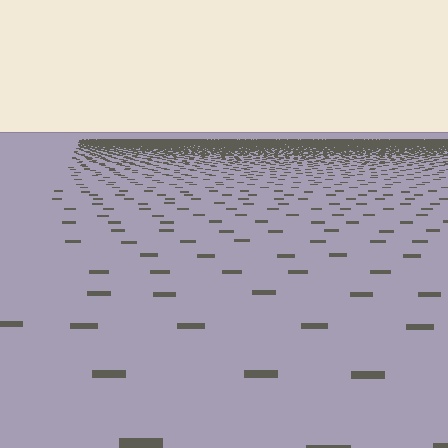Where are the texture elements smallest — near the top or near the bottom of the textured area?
Near the top.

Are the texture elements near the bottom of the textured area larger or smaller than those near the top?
Larger. Near the bottom, elements are closer to the viewer and appear at a bigger on-screen size.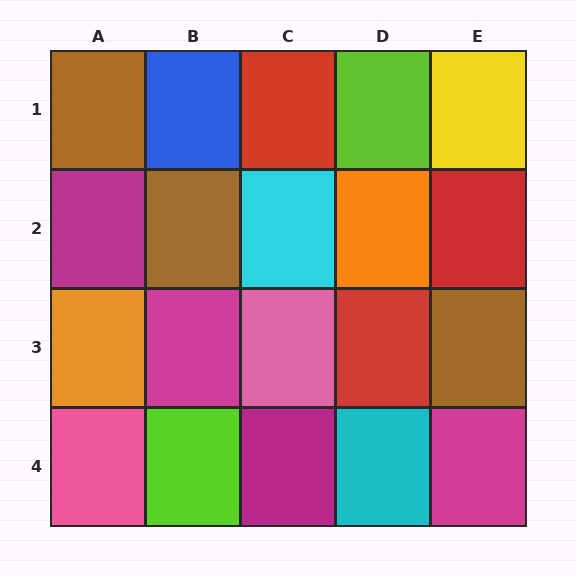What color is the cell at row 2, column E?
Red.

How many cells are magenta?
4 cells are magenta.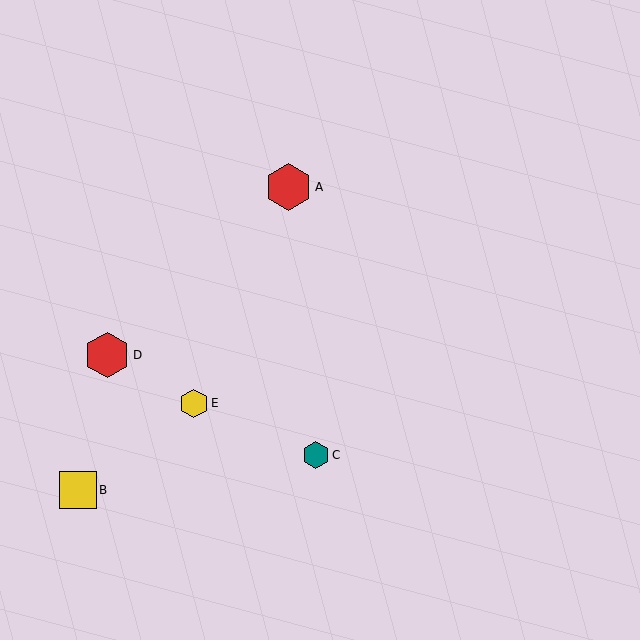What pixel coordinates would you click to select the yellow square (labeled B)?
Click at (78, 490) to select the yellow square B.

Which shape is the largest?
The red hexagon (labeled A) is the largest.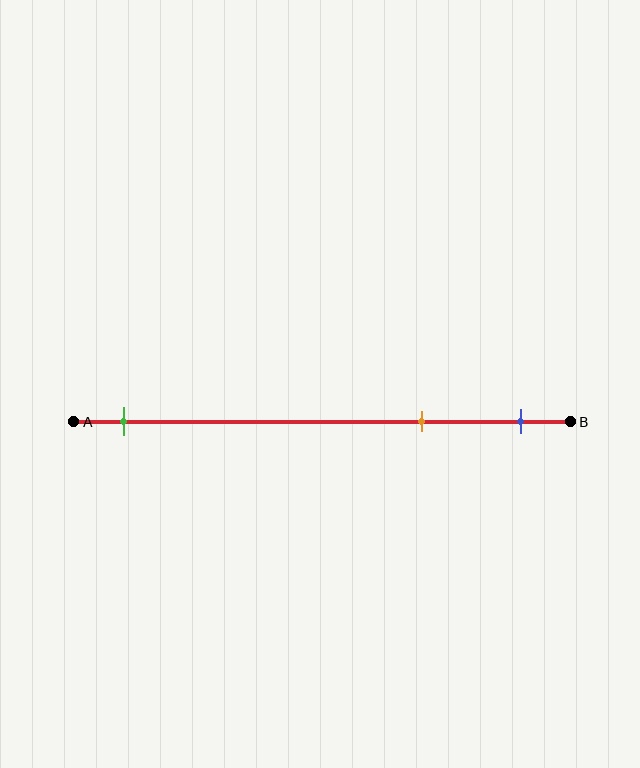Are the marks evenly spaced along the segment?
No, the marks are not evenly spaced.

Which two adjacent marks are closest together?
The orange and blue marks are the closest adjacent pair.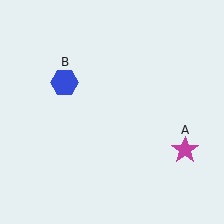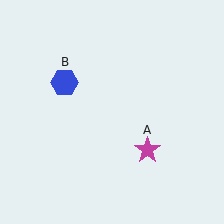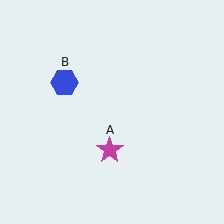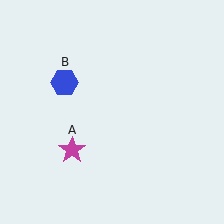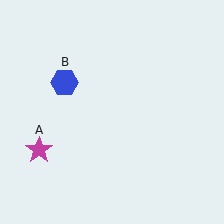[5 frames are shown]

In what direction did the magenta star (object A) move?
The magenta star (object A) moved left.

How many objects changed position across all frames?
1 object changed position: magenta star (object A).